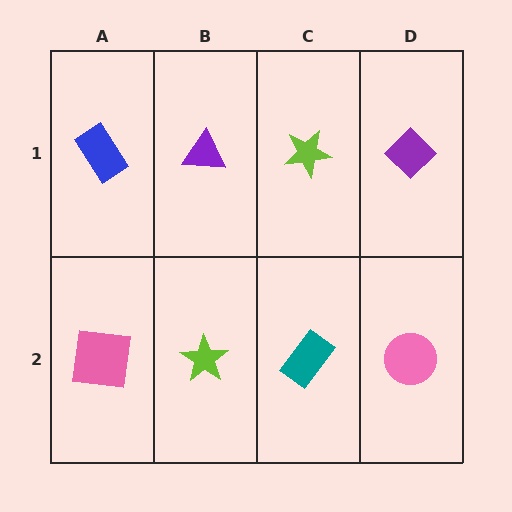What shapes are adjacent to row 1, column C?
A teal rectangle (row 2, column C), a purple triangle (row 1, column B), a purple diamond (row 1, column D).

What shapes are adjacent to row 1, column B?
A lime star (row 2, column B), a blue rectangle (row 1, column A), a lime star (row 1, column C).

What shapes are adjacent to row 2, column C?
A lime star (row 1, column C), a lime star (row 2, column B), a pink circle (row 2, column D).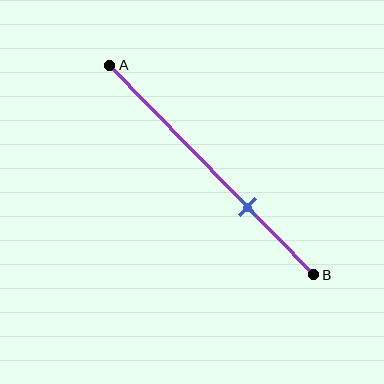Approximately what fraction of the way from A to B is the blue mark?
The blue mark is approximately 70% of the way from A to B.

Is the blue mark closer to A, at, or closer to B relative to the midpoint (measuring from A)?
The blue mark is closer to point B than the midpoint of segment AB.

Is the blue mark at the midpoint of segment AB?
No, the mark is at about 70% from A, not at the 50% midpoint.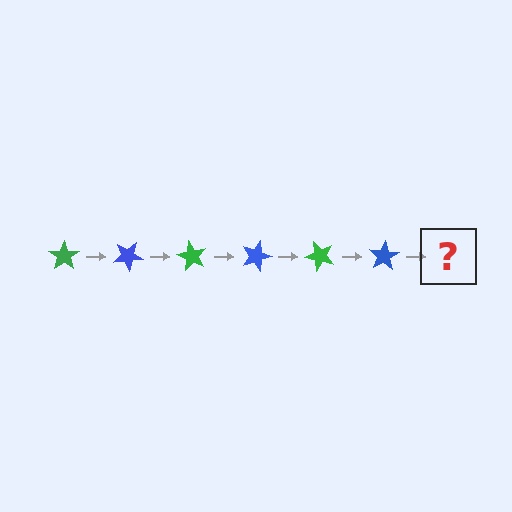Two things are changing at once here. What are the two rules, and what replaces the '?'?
The two rules are that it rotates 30 degrees each step and the color cycles through green and blue. The '?' should be a green star, rotated 180 degrees from the start.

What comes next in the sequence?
The next element should be a green star, rotated 180 degrees from the start.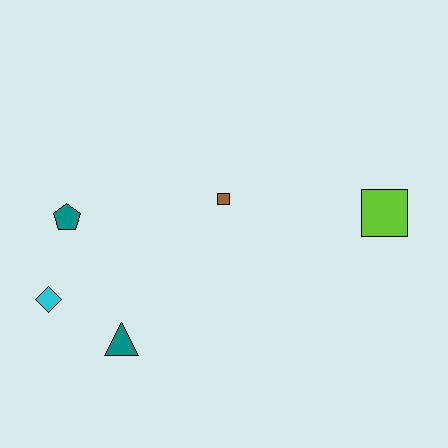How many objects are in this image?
There are 5 objects.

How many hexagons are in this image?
There are no hexagons.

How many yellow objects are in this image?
There are no yellow objects.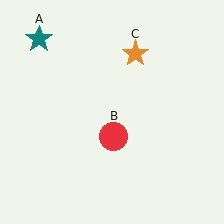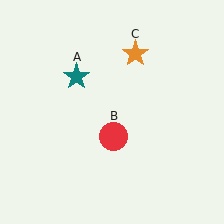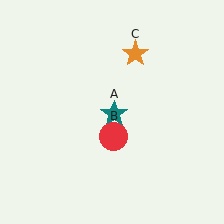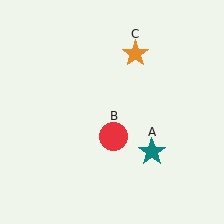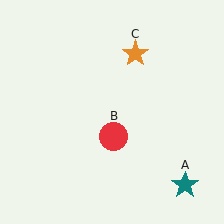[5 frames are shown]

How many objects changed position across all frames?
1 object changed position: teal star (object A).